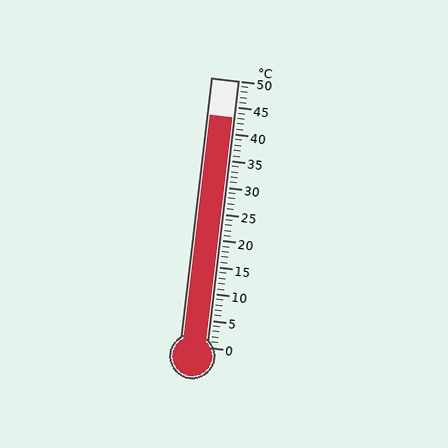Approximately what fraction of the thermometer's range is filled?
The thermometer is filled to approximately 85% of its range.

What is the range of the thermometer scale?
The thermometer scale ranges from 0°C to 50°C.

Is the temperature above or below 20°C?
The temperature is above 20°C.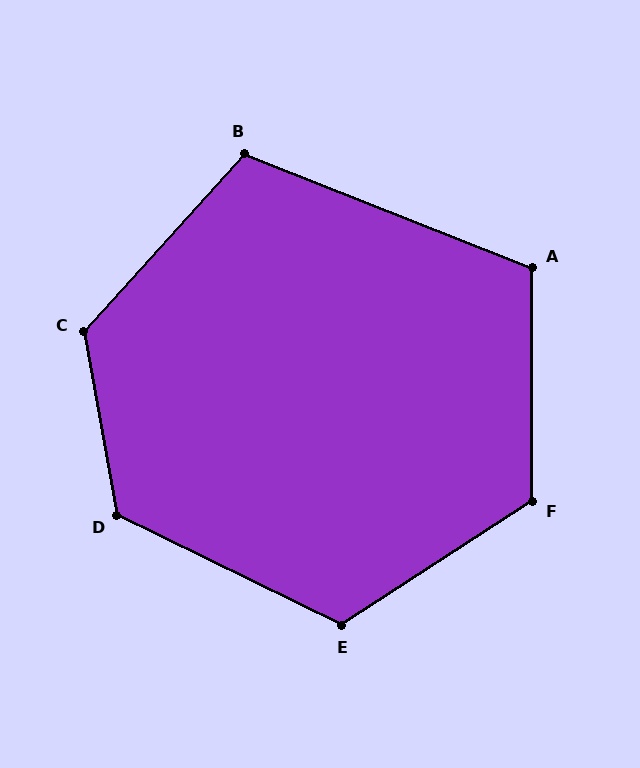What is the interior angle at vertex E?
Approximately 121 degrees (obtuse).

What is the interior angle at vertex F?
Approximately 123 degrees (obtuse).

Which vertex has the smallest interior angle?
B, at approximately 111 degrees.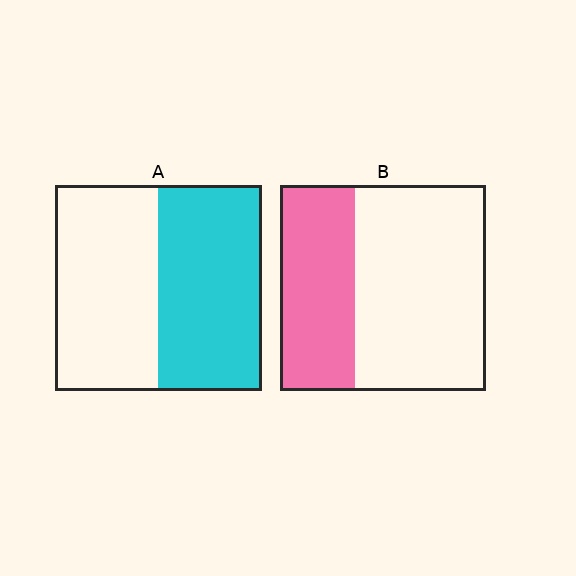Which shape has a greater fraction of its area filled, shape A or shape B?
Shape A.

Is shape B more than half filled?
No.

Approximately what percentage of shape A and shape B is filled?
A is approximately 50% and B is approximately 35%.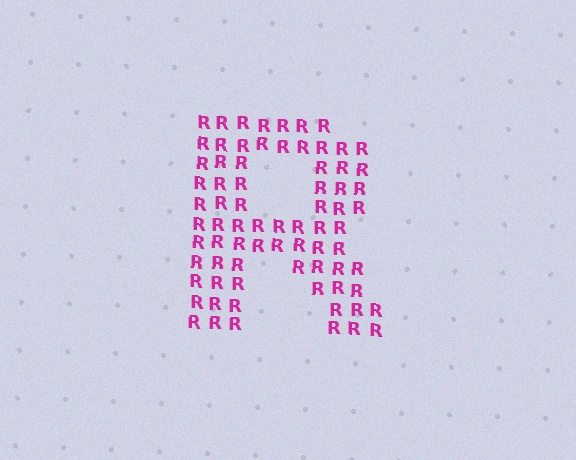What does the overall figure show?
The overall figure shows the letter R.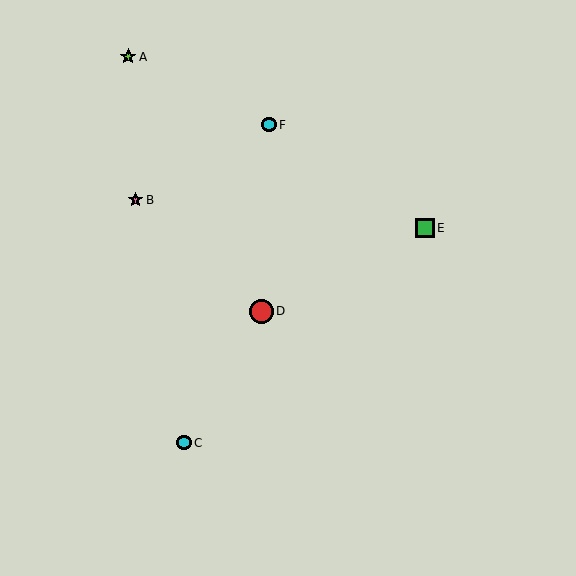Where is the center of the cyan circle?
The center of the cyan circle is at (184, 443).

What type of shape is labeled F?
Shape F is a cyan circle.